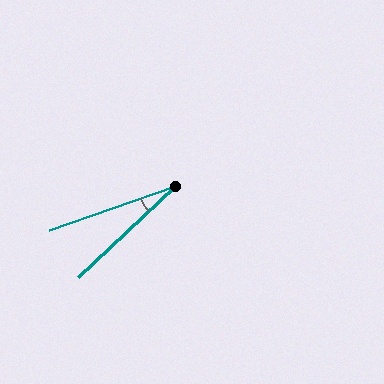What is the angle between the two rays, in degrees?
Approximately 24 degrees.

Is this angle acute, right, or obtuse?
It is acute.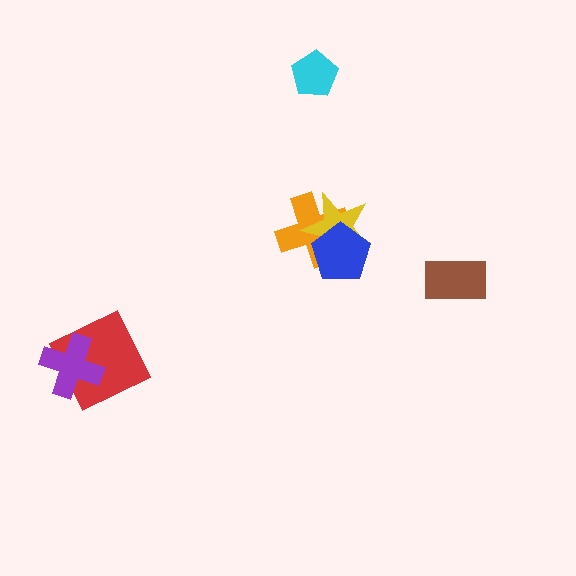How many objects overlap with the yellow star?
2 objects overlap with the yellow star.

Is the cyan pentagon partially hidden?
No, no other shape covers it.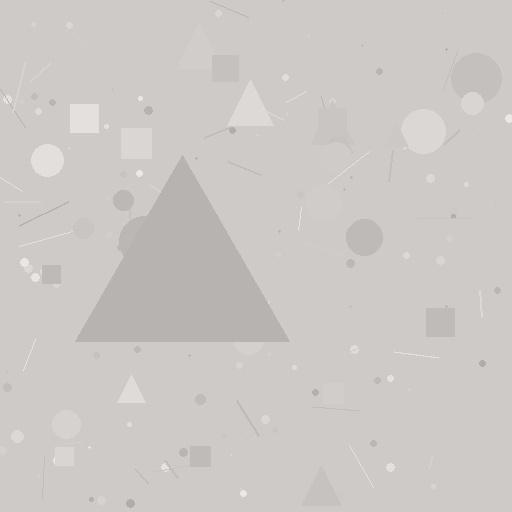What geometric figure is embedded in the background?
A triangle is embedded in the background.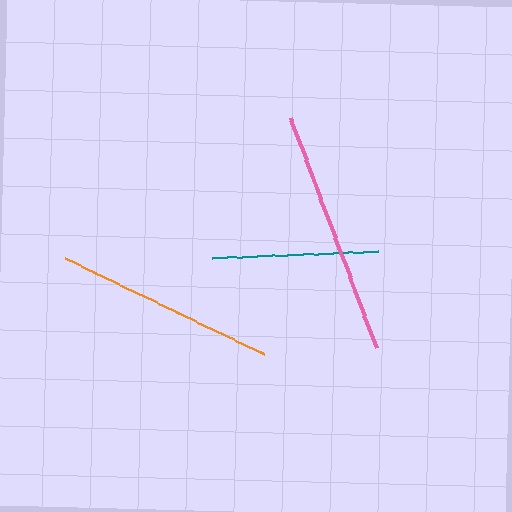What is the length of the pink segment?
The pink segment is approximately 246 pixels long.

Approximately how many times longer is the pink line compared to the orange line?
The pink line is approximately 1.1 times the length of the orange line.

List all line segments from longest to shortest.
From longest to shortest: pink, orange, teal.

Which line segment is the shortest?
The teal line is the shortest at approximately 166 pixels.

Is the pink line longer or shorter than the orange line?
The pink line is longer than the orange line.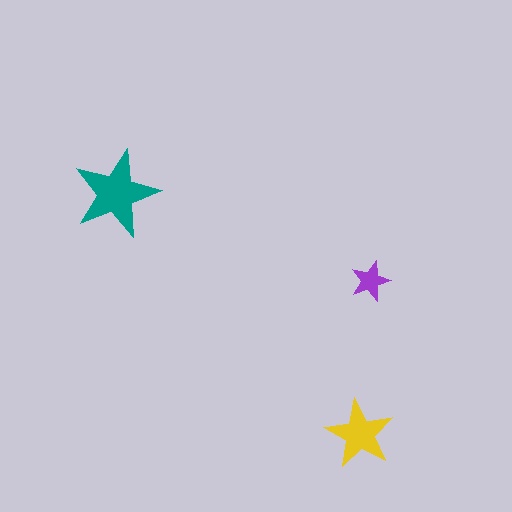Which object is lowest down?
The yellow star is bottommost.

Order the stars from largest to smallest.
the teal one, the yellow one, the purple one.